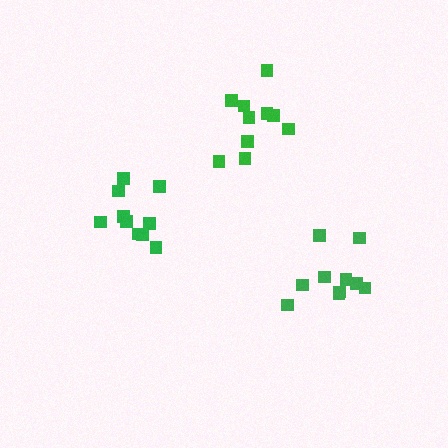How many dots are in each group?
Group 1: 10 dots, Group 2: 10 dots, Group 3: 10 dots (30 total).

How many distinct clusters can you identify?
There are 3 distinct clusters.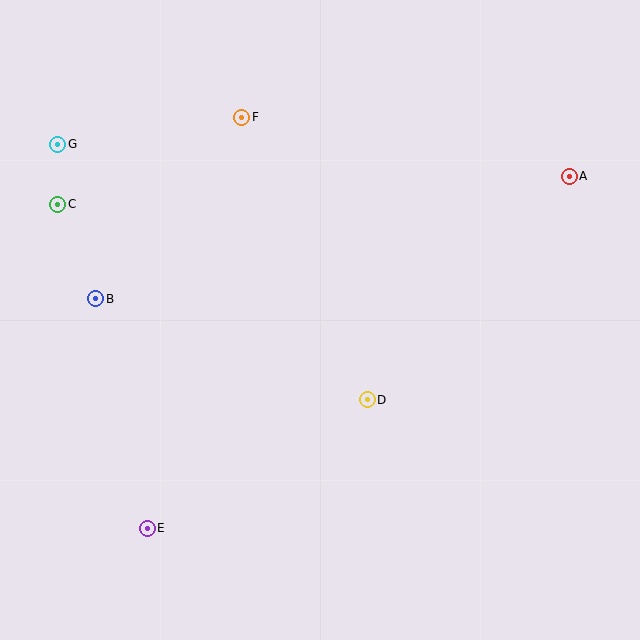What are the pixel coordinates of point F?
Point F is at (242, 117).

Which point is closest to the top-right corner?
Point A is closest to the top-right corner.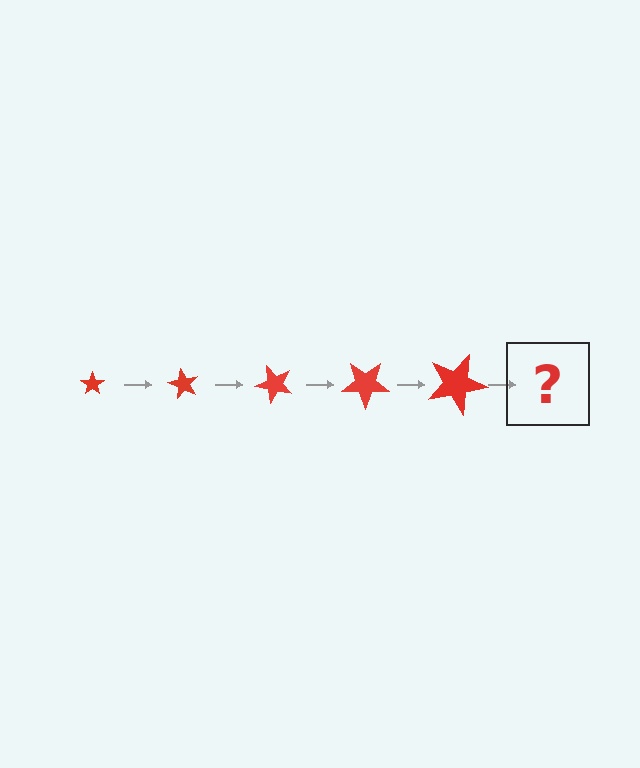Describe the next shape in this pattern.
It should be a star, larger than the previous one and rotated 300 degrees from the start.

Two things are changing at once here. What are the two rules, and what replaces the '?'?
The two rules are that the star grows larger each step and it rotates 60 degrees each step. The '?' should be a star, larger than the previous one and rotated 300 degrees from the start.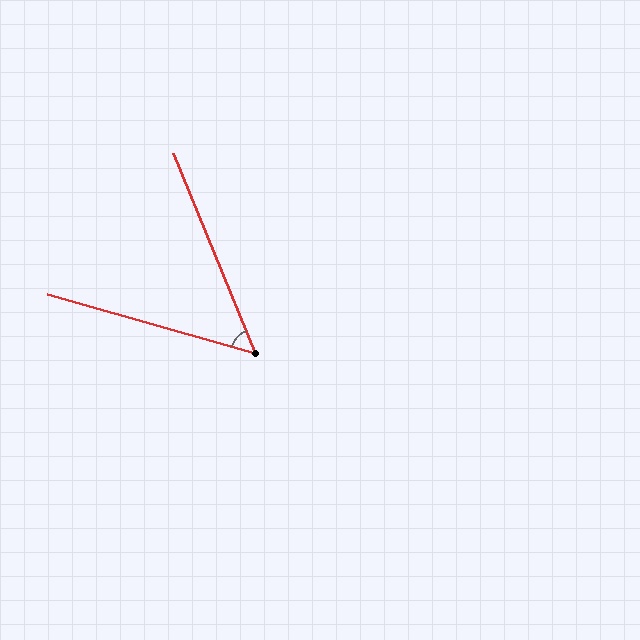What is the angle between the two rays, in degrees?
Approximately 52 degrees.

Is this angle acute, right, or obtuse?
It is acute.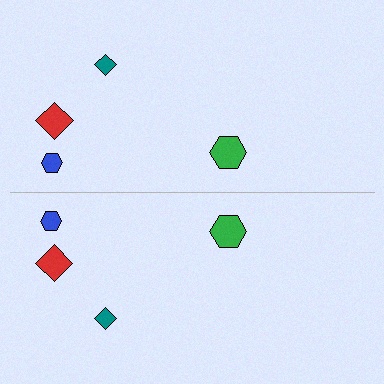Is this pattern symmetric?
Yes, this pattern has bilateral (reflection) symmetry.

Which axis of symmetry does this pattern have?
The pattern has a horizontal axis of symmetry running through the center of the image.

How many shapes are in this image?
There are 8 shapes in this image.